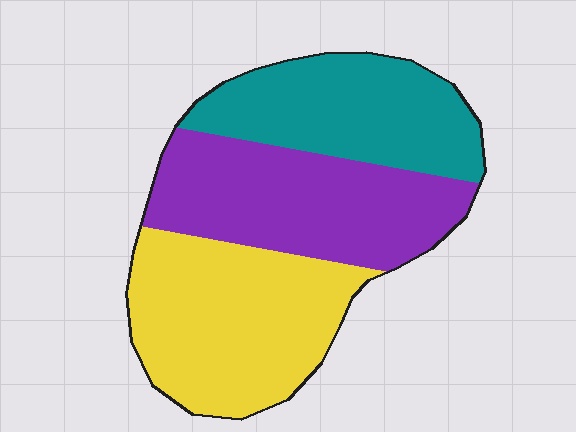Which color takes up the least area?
Teal, at roughly 30%.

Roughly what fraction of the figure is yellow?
Yellow takes up between a quarter and a half of the figure.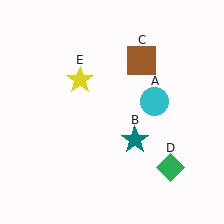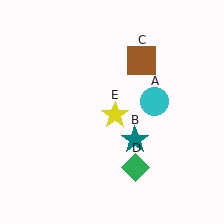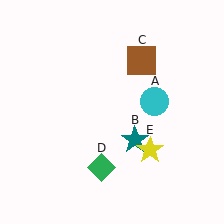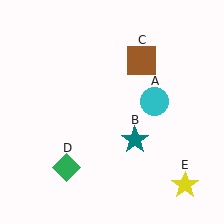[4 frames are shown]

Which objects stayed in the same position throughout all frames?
Cyan circle (object A) and teal star (object B) and brown square (object C) remained stationary.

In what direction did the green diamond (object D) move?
The green diamond (object D) moved left.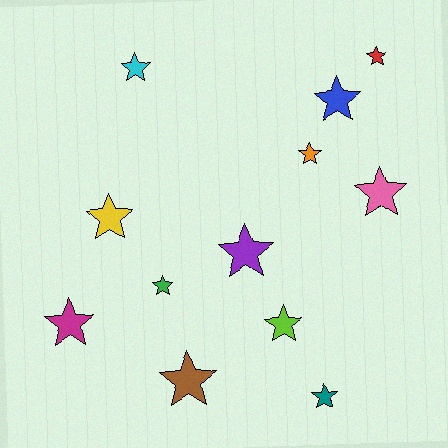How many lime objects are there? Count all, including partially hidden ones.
There is 1 lime object.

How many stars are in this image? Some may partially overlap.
There are 12 stars.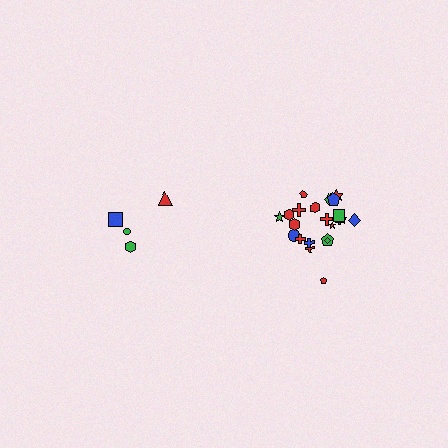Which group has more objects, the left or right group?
The right group.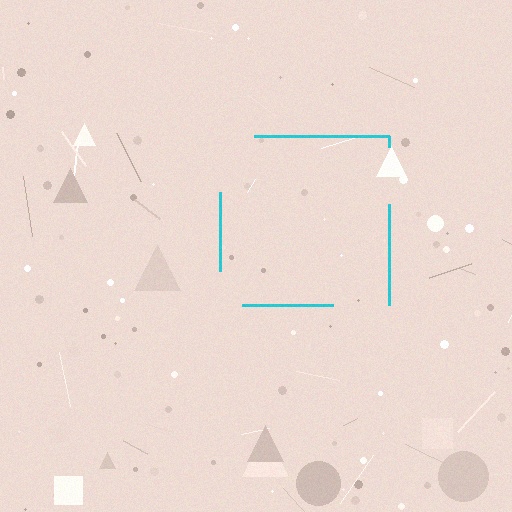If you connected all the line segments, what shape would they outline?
They would outline a square.